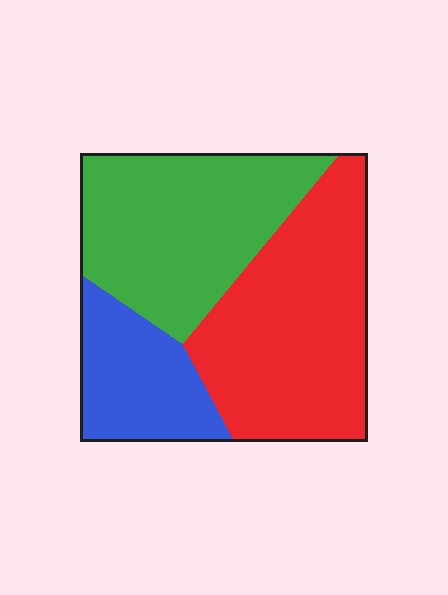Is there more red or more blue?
Red.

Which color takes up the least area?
Blue, at roughly 20%.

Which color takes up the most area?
Red, at roughly 45%.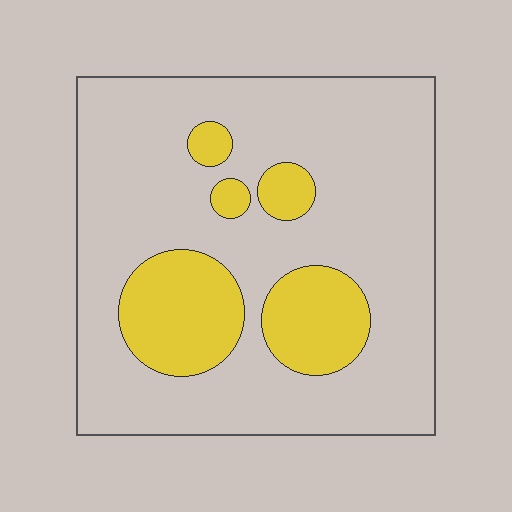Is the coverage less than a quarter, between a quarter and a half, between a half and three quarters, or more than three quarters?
Less than a quarter.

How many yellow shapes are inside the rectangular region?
5.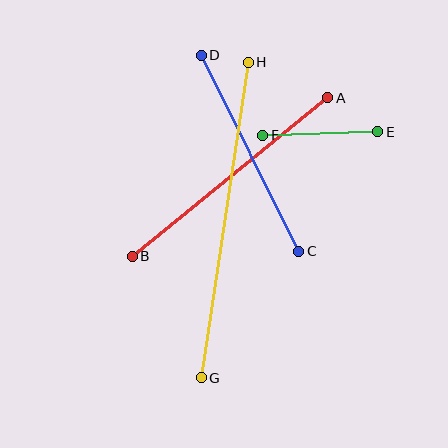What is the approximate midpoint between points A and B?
The midpoint is at approximately (230, 177) pixels.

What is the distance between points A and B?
The distance is approximately 252 pixels.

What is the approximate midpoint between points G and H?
The midpoint is at approximately (225, 220) pixels.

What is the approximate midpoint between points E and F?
The midpoint is at approximately (320, 134) pixels.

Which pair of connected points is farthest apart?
Points G and H are farthest apart.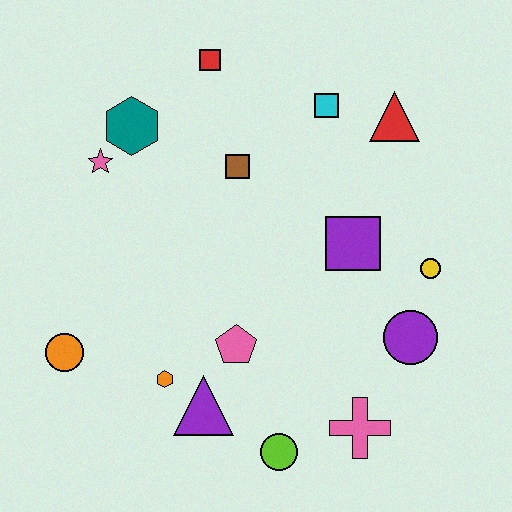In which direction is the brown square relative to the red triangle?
The brown square is to the left of the red triangle.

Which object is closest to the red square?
The teal hexagon is closest to the red square.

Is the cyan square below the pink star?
No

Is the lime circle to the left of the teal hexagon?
No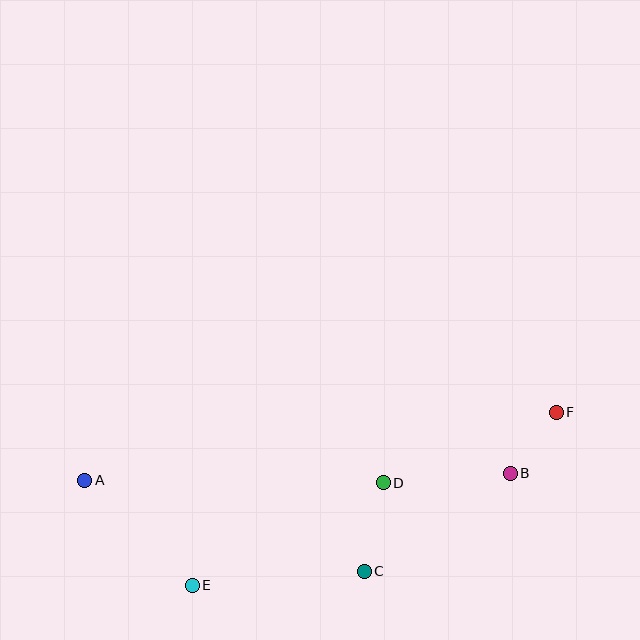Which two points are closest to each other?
Points B and F are closest to each other.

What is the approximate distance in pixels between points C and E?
The distance between C and E is approximately 173 pixels.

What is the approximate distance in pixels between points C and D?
The distance between C and D is approximately 91 pixels.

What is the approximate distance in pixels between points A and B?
The distance between A and B is approximately 425 pixels.